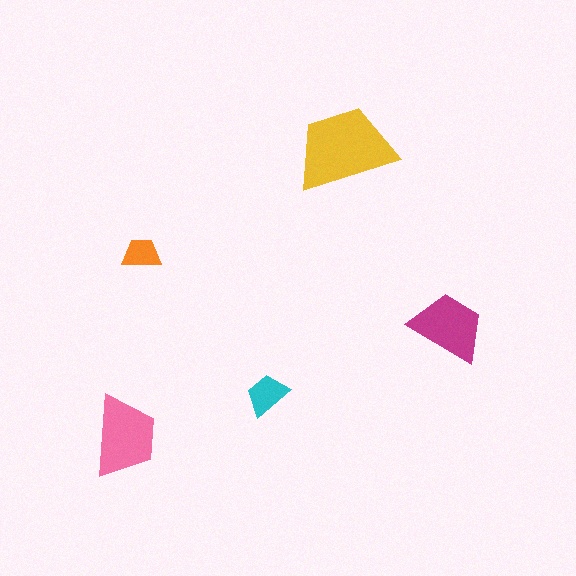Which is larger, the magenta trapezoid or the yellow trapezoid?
The yellow one.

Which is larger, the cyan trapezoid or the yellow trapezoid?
The yellow one.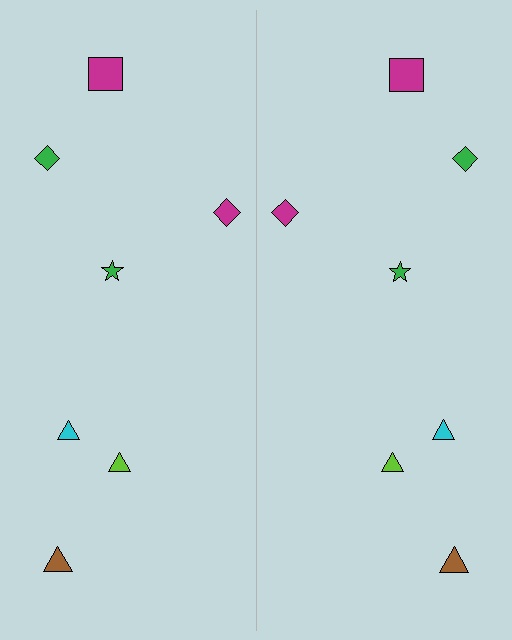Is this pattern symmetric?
Yes, this pattern has bilateral (reflection) symmetry.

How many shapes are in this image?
There are 14 shapes in this image.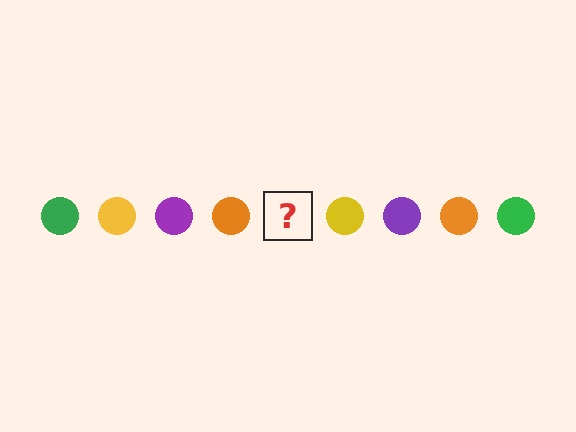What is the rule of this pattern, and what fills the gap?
The rule is that the pattern cycles through green, yellow, purple, orange circles. The gap should be filled with a green circle.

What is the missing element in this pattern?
The missing element is a green circle.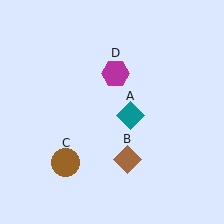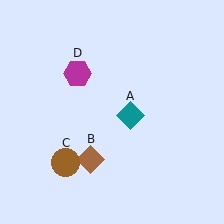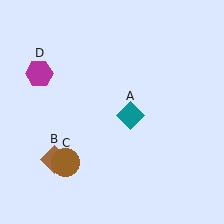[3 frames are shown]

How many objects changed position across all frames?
2 objects changed position: brown diamond (object B), magenta hexagon (object D).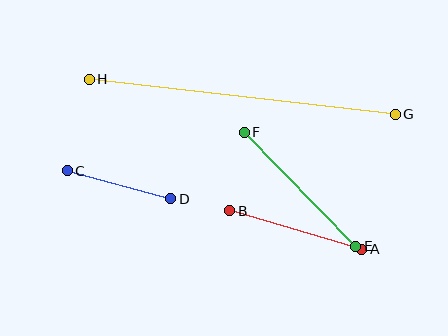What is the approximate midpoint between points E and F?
The midpoint is at approximately (300, 189) pixels.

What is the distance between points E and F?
The distance is approximately 159 pixels.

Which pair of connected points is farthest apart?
Points G and H are farthest apart.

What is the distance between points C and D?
The distance is approximately 107 pixels.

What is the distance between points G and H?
The distance is approximately 308 pixels.